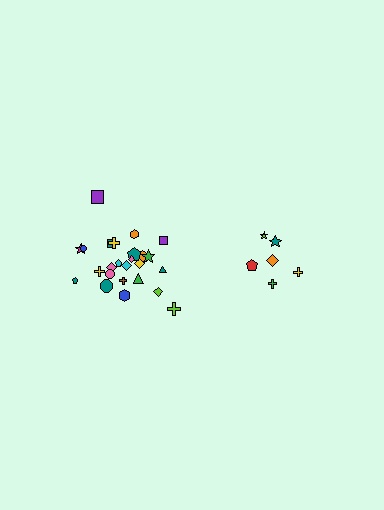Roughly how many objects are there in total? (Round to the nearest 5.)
Roughly 30 objects in total.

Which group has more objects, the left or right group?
The left group.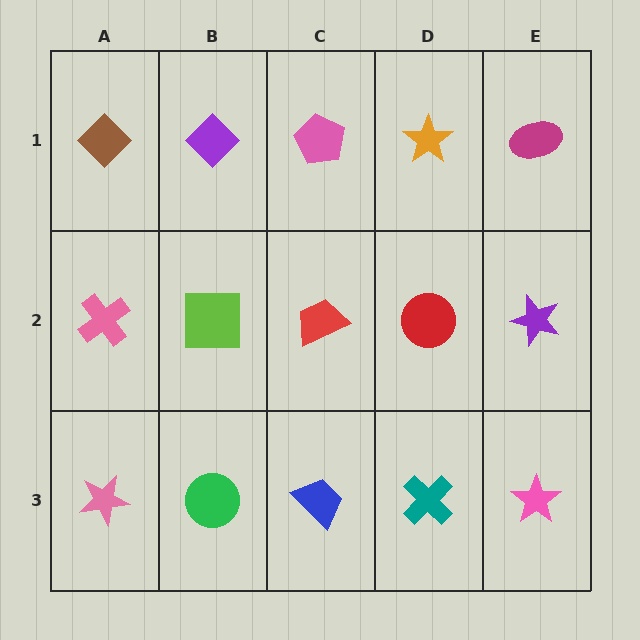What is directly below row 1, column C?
A red trapezoid.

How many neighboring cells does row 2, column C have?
4.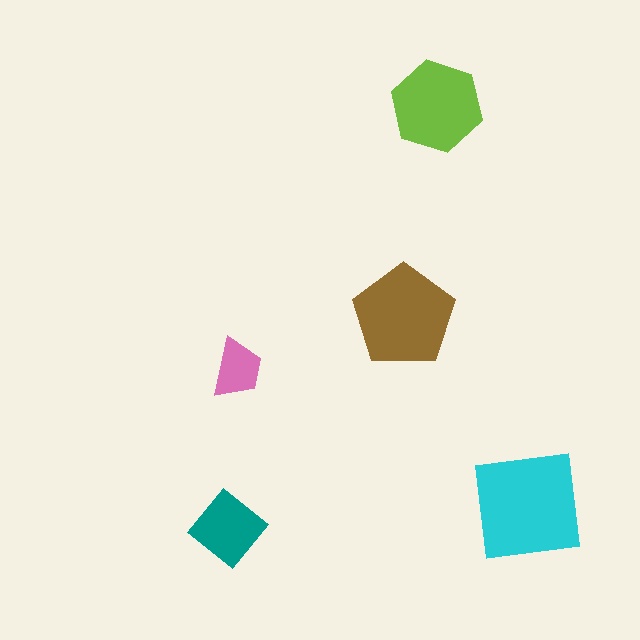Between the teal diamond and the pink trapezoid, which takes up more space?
The teal diamond.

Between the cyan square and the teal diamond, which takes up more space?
The cyan square.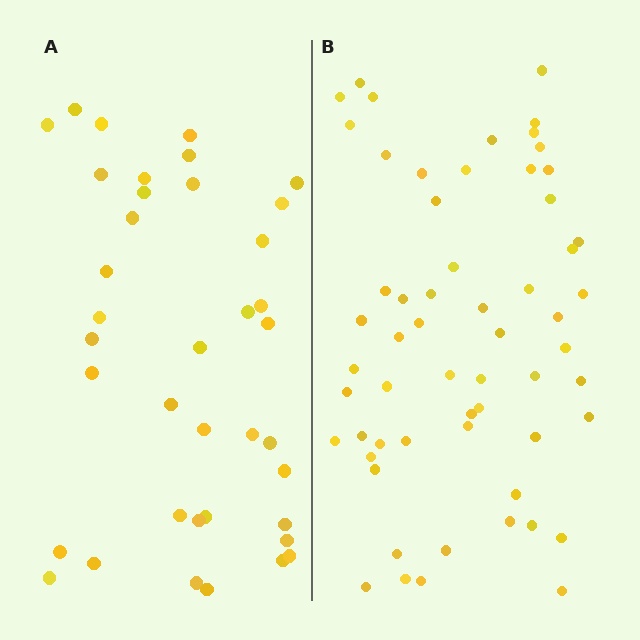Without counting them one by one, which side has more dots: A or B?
Region B (the right region) has more dots.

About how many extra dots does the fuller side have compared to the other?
Region B has approximately 20 more dots than region A.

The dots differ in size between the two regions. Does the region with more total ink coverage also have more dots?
No. Region A has more total ink coverage because its dots are larger, but region B actually contains more individual dots. Total area can be misleading — the number of items is what matters here.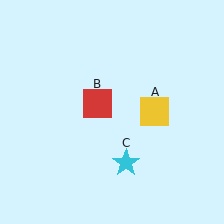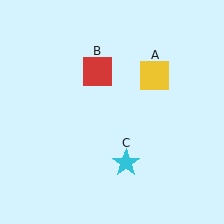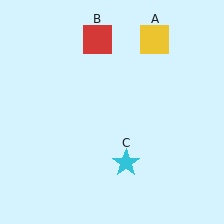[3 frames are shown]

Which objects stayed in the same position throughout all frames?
Cyan star (object C) remained stationary.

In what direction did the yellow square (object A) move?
The yellow square (object A) moved up.